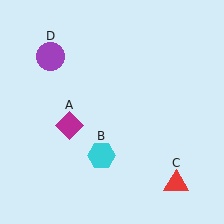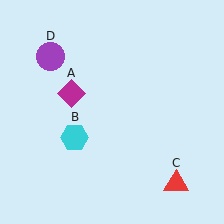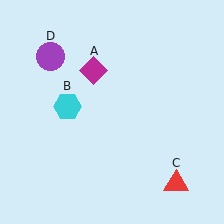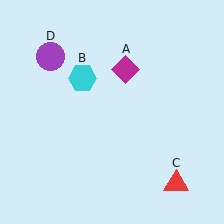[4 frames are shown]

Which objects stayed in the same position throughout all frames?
Red triangle (object C) and purple circle (object D) remained stationary.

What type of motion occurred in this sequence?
The magenta diamond (object A), cyan hexagon (object B) rotated clockwise around the center of the scene.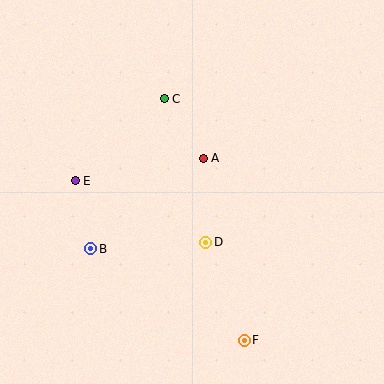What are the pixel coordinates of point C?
Point C is at (164, 99).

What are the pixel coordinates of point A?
Point A is at (203, 158).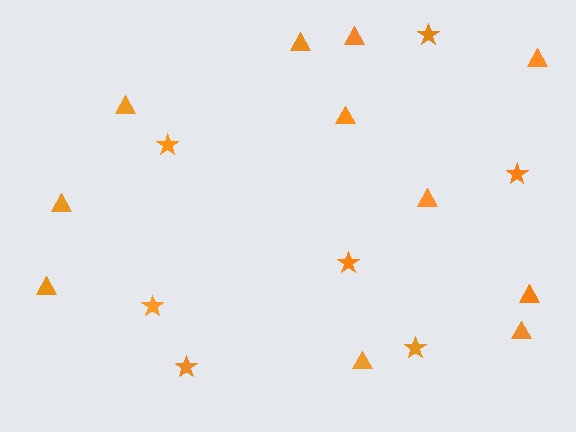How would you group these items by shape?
There are 2 groups: one group of triangles (11) and one group of stars (7).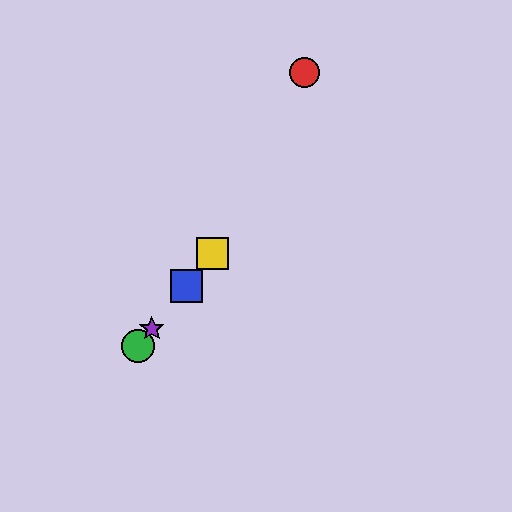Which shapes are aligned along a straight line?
The blue square, the green circle, the yellow square, the purple star are aligned along a straight line.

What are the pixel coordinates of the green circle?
The green circle is at (138, 346).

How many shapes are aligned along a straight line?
4 shapes (the blue square, the green circle, the yellow square, the purple star) are aligned along a straight line.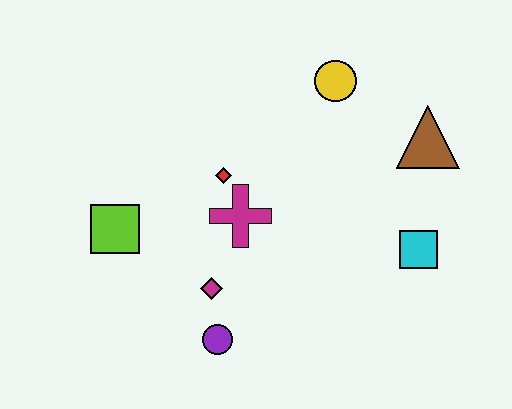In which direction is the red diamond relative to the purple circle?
The red diamond is above the purple circle.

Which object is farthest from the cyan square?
The lime square is farthest from the cyan square.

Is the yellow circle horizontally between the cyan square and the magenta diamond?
Yes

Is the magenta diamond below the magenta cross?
Yes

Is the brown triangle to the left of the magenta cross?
No